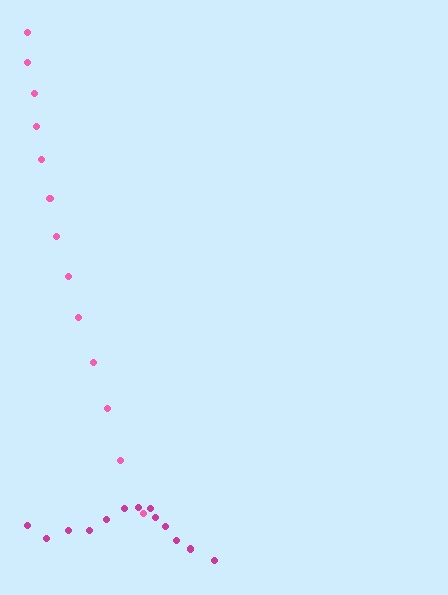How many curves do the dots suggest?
There are 2 distinct paths.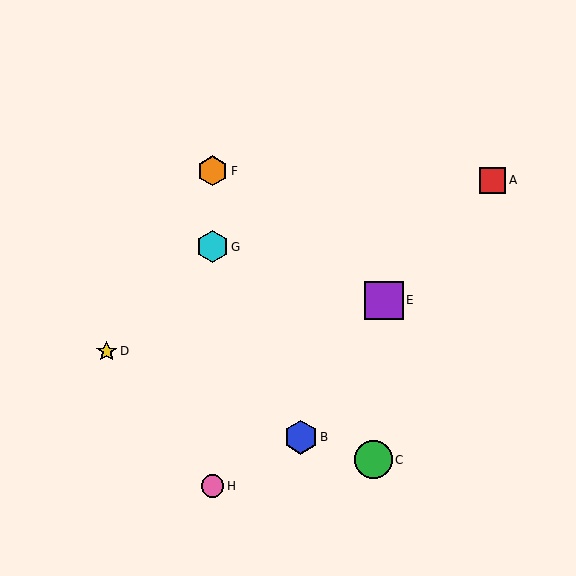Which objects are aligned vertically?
Objects F, G, H are aligned vertically.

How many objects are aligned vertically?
3 objects (F, G, H) are aligned vertically.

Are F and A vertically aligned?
No, F is at x≈212 and A is at x≈493.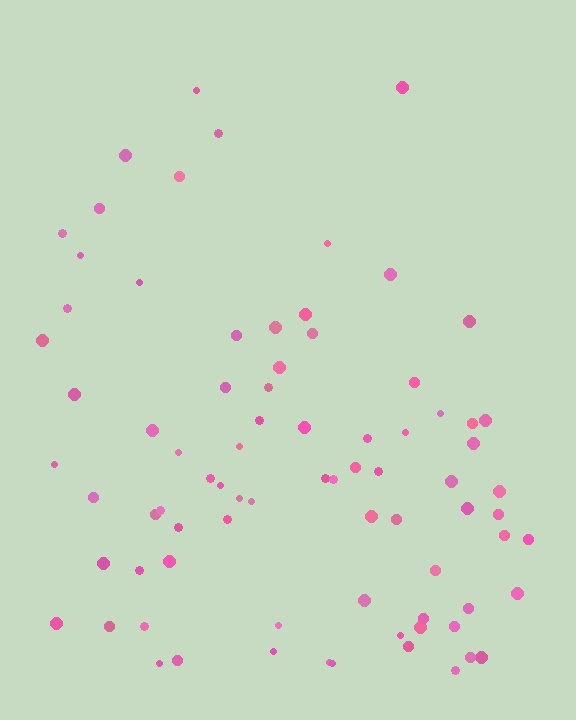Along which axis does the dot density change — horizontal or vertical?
Vertical.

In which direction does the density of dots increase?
From top to bottom, with the bottom side densest.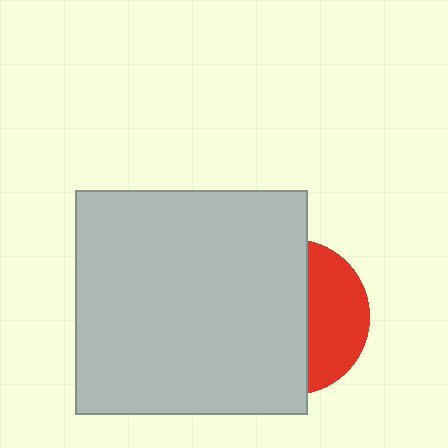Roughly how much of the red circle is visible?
A small part of it is visible (roughly 38%).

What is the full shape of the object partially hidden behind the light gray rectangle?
The partially hidden object is a red circle.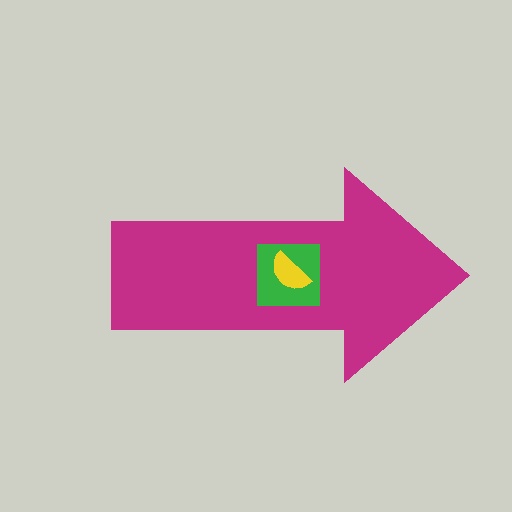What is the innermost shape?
The yellow semicircle.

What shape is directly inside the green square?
The yellow semicircle.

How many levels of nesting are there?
3.